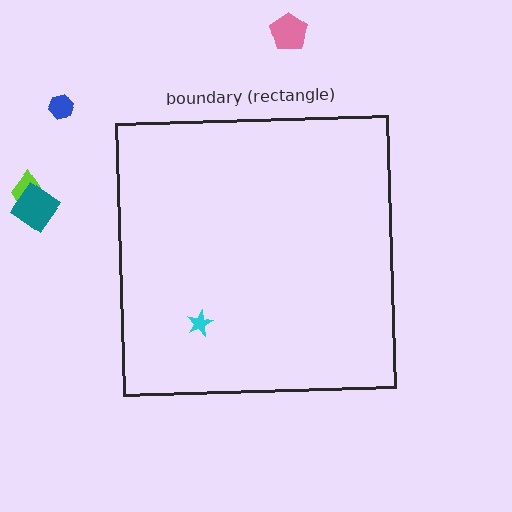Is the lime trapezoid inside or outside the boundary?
Outside.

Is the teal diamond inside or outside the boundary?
Outside.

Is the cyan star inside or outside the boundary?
Inside.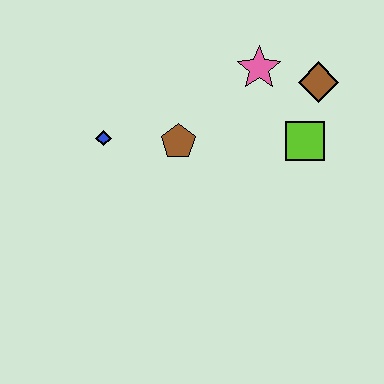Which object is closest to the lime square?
The brown diamond is closest to the lime square.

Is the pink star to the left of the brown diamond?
Yes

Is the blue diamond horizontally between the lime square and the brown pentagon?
No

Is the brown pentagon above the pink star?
No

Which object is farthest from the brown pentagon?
The brown diamond is farthest from the brown pentagon.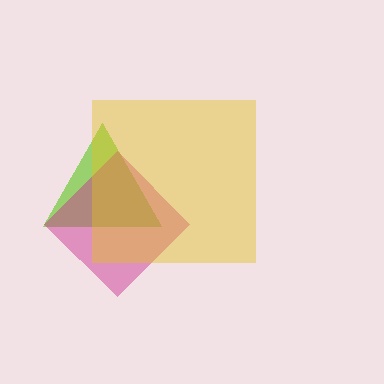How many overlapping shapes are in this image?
There are 3 overlapping shapes in the image.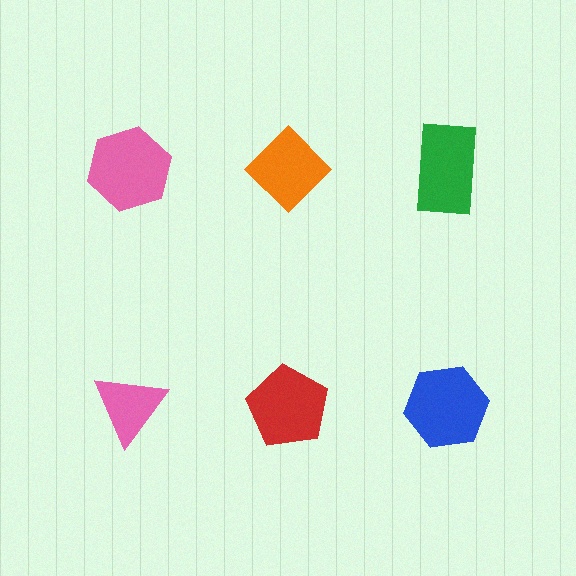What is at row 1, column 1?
A pink hexagon.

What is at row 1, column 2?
An orange diamond.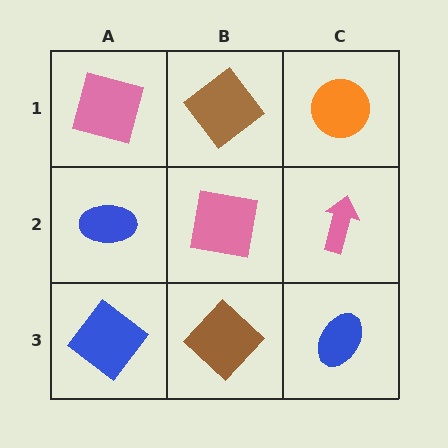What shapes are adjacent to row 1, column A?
A blue ellipse (row 2, column A), a brown diamond (row 1, column B).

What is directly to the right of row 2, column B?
A pink arrow.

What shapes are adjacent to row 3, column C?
A pink arrow (row 2, column C), a brown diamond (row 3, column B).